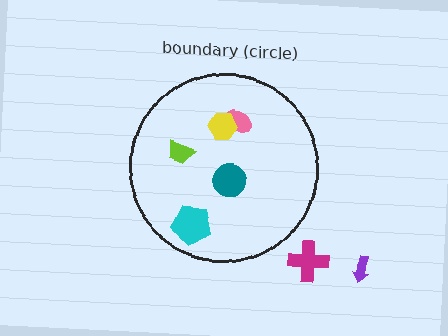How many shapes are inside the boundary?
5 inside, 2 outside.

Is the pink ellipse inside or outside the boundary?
Inside.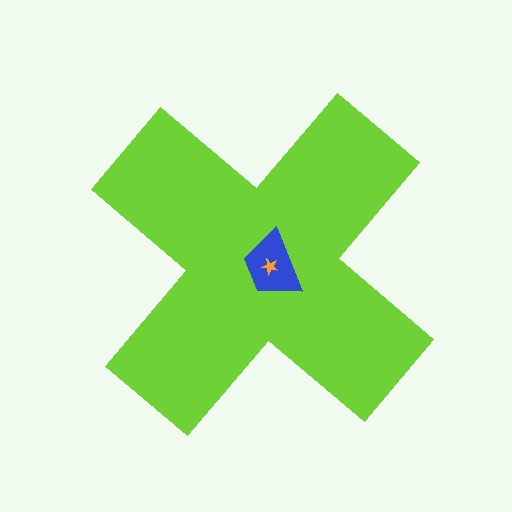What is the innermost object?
The orange star.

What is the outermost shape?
The lime cross.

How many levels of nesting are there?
3.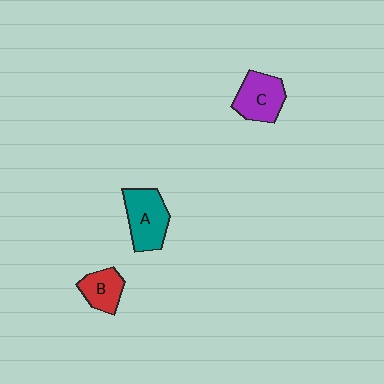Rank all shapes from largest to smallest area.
From largest to smallest: A (teal), C (purple), B (red).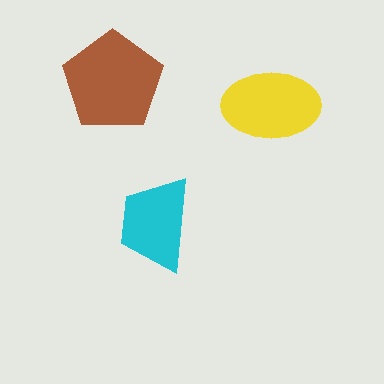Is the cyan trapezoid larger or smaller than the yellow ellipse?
Smaller.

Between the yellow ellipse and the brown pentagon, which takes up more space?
The brown pentagon.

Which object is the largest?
The brown pentagon.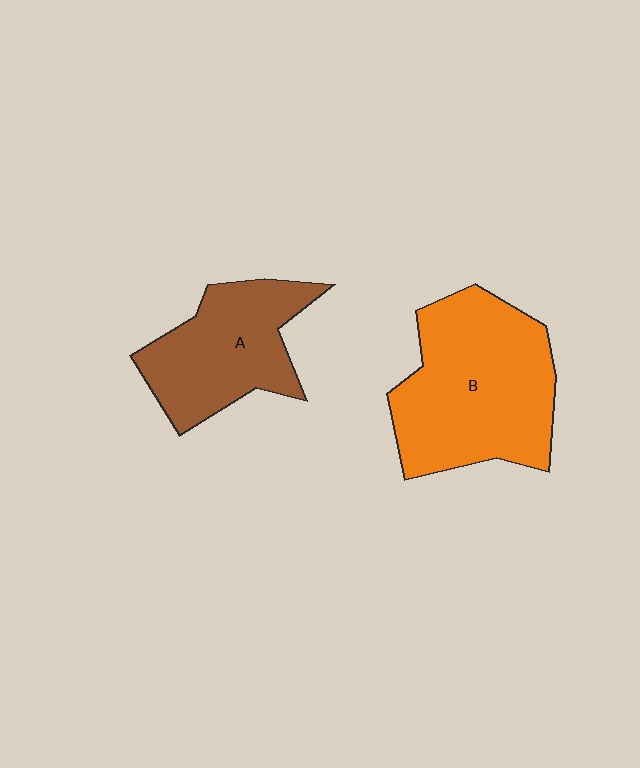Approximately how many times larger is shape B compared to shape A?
Approximately 1.5 times.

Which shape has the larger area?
Shape B (orange).